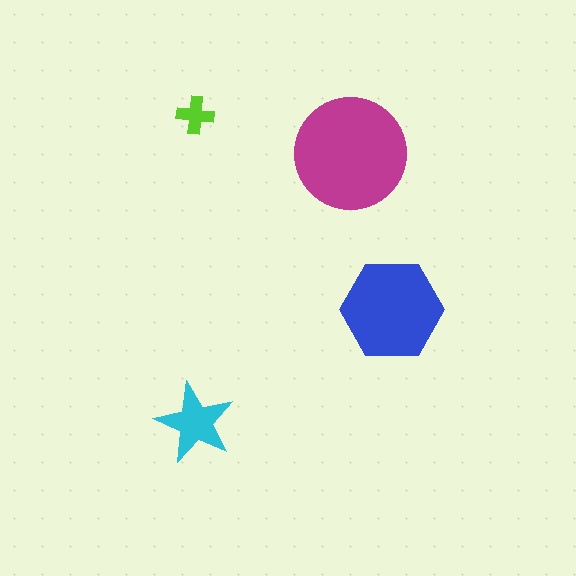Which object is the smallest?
The lime cross.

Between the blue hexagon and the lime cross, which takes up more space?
The blue hexagon.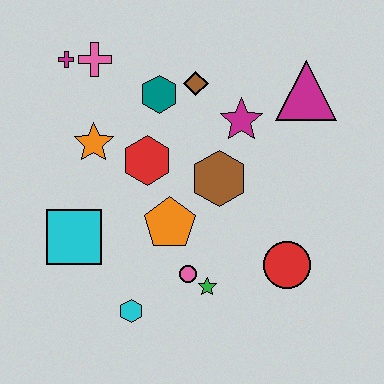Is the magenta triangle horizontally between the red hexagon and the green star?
No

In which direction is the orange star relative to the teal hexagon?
The orange star is to the left of the teal hexagon.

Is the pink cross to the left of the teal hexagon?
Yes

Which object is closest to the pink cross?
The magenta cross is closest to the pink cross.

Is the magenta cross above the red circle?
Yes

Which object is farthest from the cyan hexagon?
The magenta triangle is farthest from the cyan hexagon.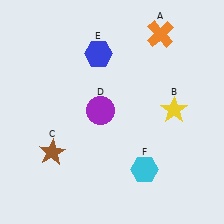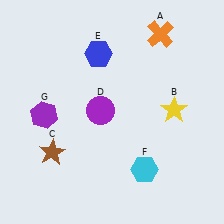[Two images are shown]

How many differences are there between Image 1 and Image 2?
There is 1 difference between the two images.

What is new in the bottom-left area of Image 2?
A purple hexagon (G) was added in the bottom-left area of Image 2.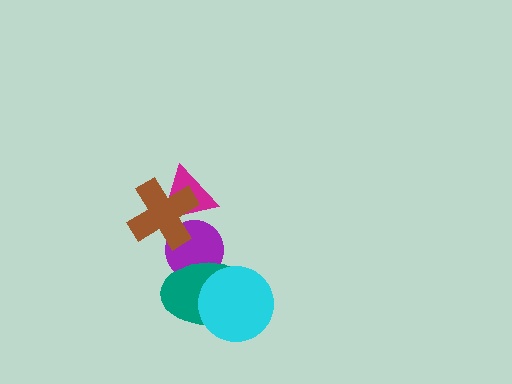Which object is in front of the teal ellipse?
The cyan circle is in front of the teal ellipse.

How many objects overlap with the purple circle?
3 objects overlap with the purple circle.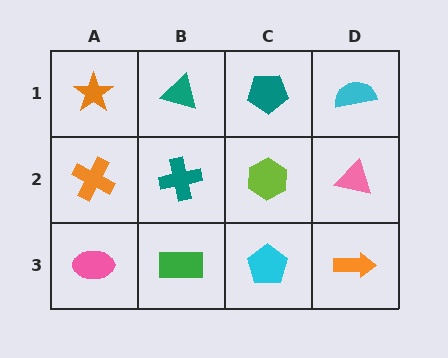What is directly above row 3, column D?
A pink triangle.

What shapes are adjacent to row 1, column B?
A teal cross (row 2, column B), an orange star (row 1, column A), a teal pentagon (row 1, column C).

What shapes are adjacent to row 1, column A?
An orange cross (row 2, column A), a teal triangle (row 1, column B).